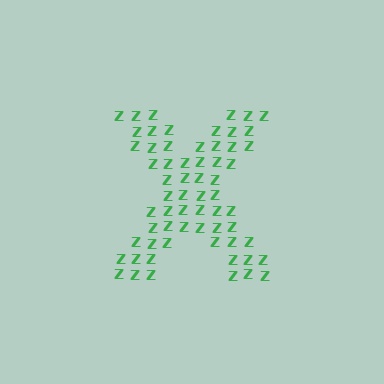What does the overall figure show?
The overall figure shows the letter X.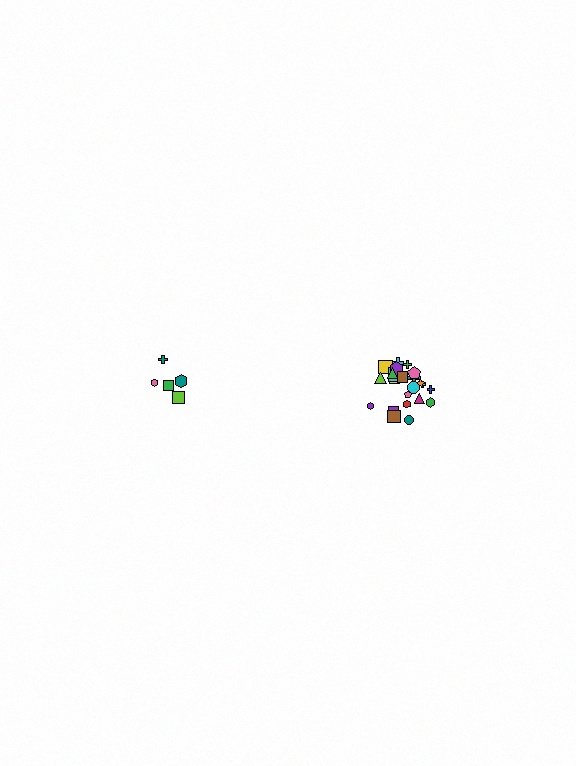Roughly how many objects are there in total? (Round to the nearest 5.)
Roughly 30 objects in total.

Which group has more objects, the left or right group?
The right group.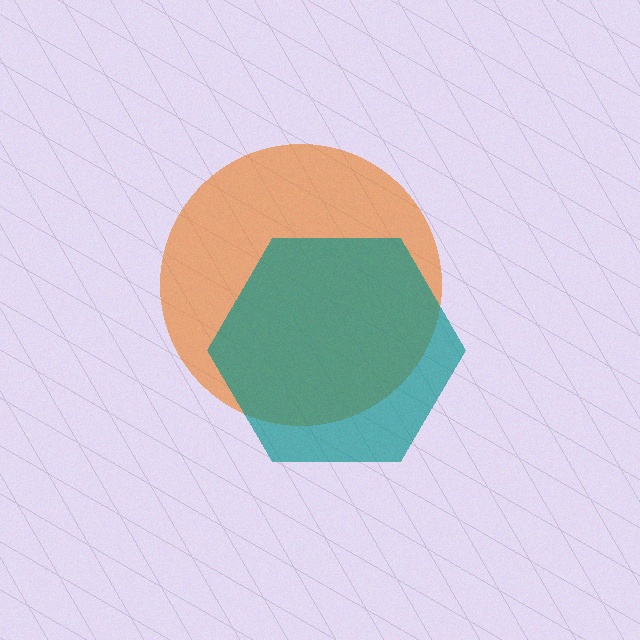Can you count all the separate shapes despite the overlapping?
Yes, there are 2 separate shapes.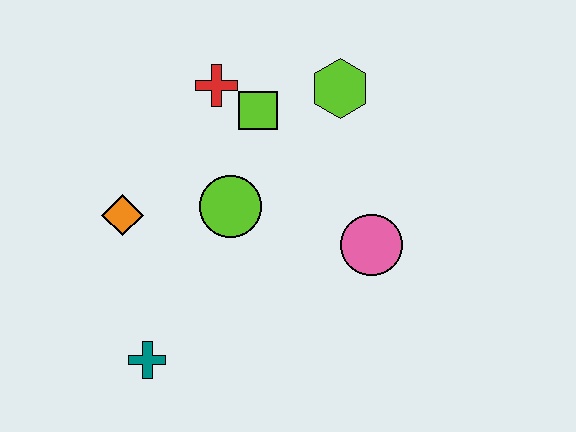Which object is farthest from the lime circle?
The teal cross is farthest from the lime circle.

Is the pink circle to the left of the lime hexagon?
No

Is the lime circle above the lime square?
No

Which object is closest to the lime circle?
The lime square is closest to the lime circle.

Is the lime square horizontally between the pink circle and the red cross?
Yes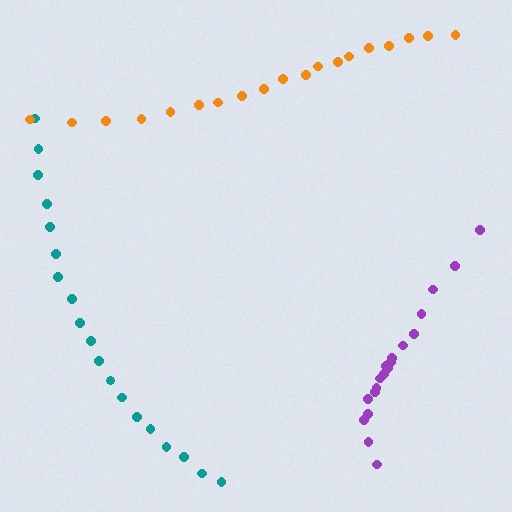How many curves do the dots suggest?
There are 3 distinct paths.